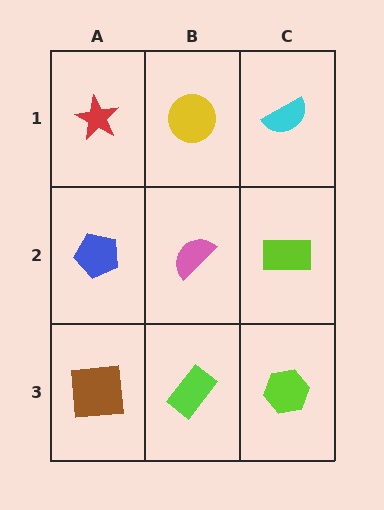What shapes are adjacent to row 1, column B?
A pink semicircle (row 2, column B), a red star (row 1, column A), a cyan semicircle (row 1, column C).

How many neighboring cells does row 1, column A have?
2.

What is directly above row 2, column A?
A red star.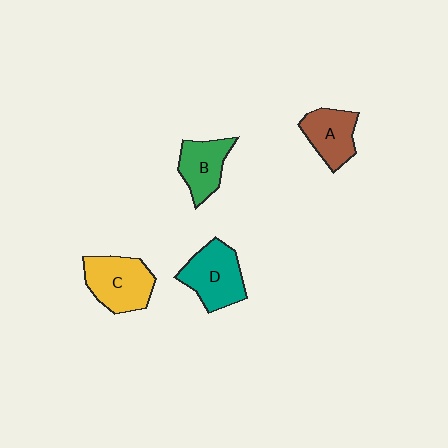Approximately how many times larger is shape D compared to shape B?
Approximately 1.3 times.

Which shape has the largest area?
Shape C (yellow).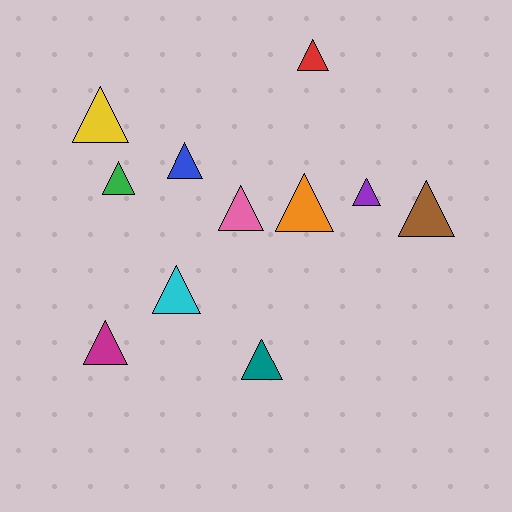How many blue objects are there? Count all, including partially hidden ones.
There is 1 blue object.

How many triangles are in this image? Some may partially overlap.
There are 11 triangles.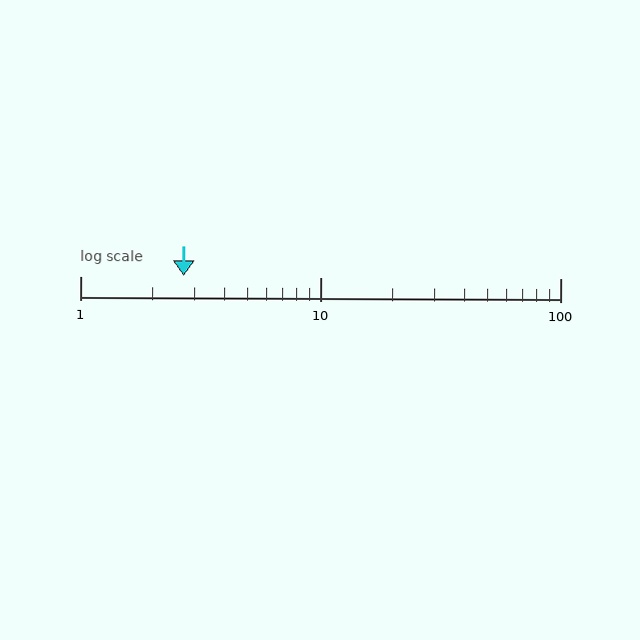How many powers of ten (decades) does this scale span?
The scale spans 2 decades, from 1 to 100.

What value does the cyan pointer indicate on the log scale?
The pointer indicates approximately 2.7.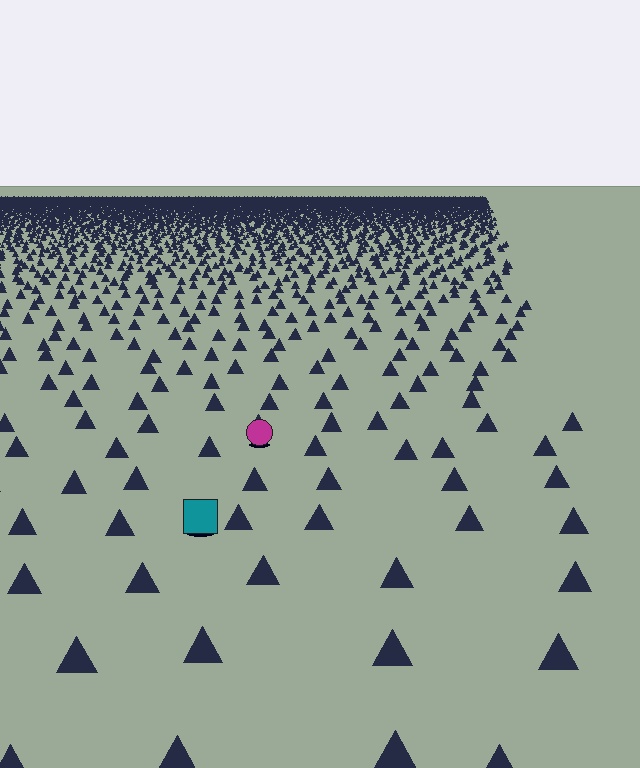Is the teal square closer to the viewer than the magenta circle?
Yes. The teal square is closer — you can tell from the texture gradient: the ground texture is coarser near it.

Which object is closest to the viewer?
The teal square is closest. The texture marks near it are larger and more spread out.